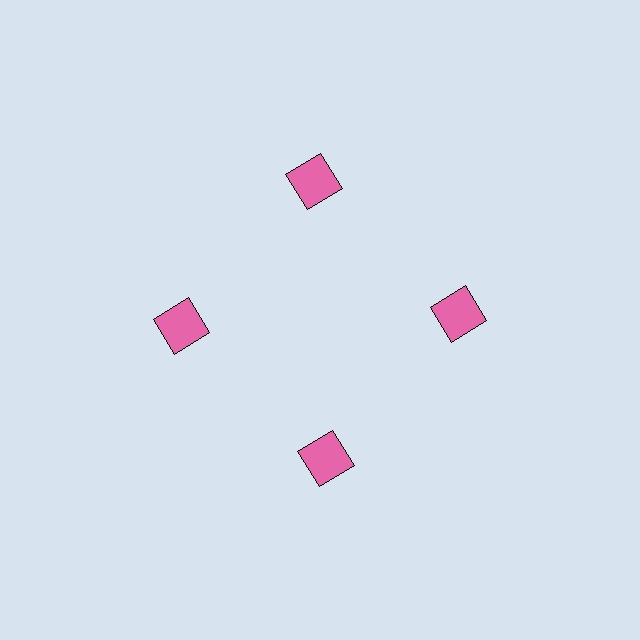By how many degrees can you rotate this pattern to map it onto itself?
The pattern maps onto itself every 90 degrees of rotation.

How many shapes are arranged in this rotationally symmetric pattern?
There are 4 shapes, arranged in 4 groups of 1.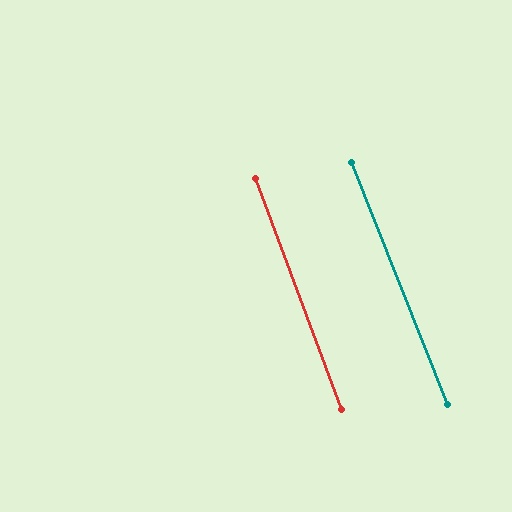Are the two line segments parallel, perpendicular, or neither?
Parallel — their directions differ by only 1.2°.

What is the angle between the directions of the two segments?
Approximately 1 degree.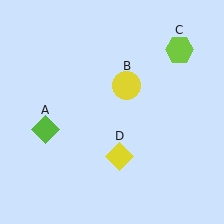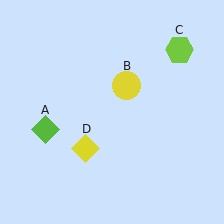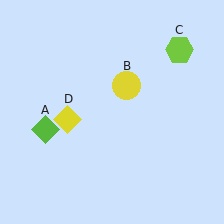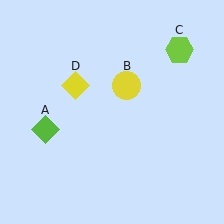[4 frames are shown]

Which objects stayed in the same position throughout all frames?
Lime diamond (object A) and yellow circle (object B) and lime hexagon (object C) remained stationary.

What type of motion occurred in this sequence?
The yellow diamond (object D) rotated clockwise around the center of the scene.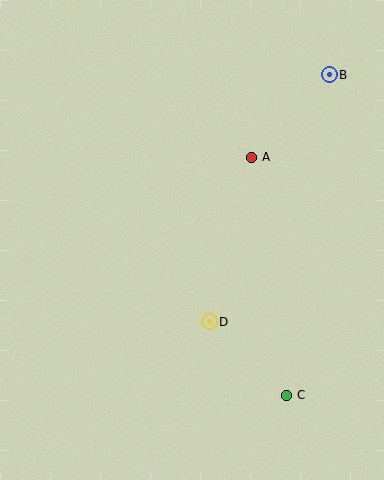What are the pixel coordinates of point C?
Point C is at (287, 395).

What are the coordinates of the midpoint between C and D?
The midpoint between C and D is at (248, 358).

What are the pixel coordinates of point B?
Point B is at (329, 75).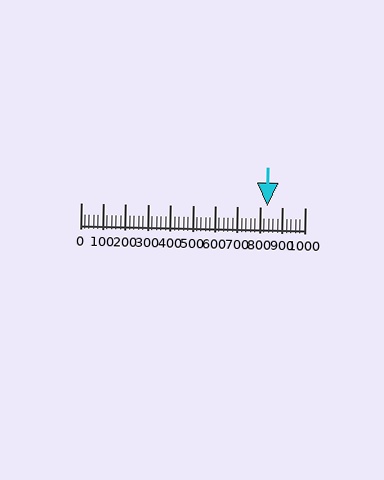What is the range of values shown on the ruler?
The ruler shows values from 0 to 1000.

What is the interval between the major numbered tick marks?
The major tick marks are spaced 100 units apart.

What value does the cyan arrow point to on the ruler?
The cyan arrow points to approximately 834.